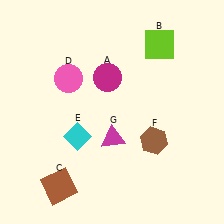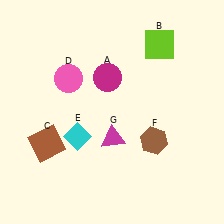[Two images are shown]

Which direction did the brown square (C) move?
The brown square (C) moved up.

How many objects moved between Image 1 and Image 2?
1 object moved between the two images.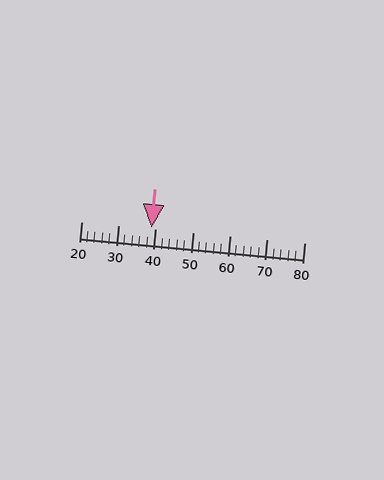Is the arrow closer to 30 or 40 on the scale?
The arrow is closer to 40.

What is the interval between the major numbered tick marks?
The major tick marks are spaced 10 units apart.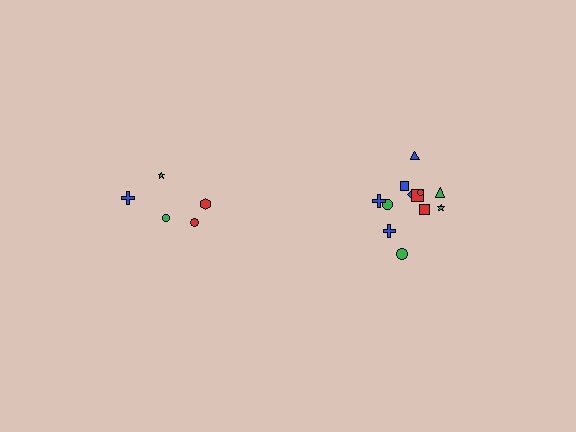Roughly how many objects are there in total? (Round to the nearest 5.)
Roughly 15 objects in total.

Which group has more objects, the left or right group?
The right group.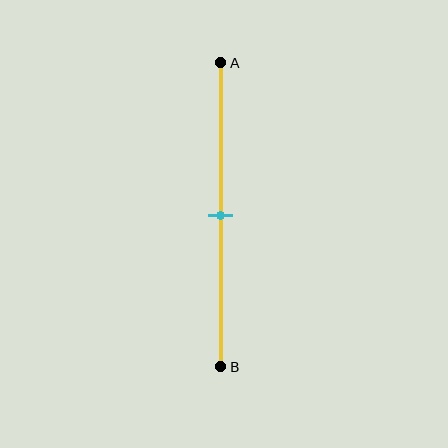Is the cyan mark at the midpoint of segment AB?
Yes, the mark is approximately at the midpoint.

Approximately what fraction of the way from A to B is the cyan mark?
The cyan mark is approximately 50% of the way from A to B.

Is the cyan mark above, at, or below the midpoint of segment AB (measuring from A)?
The cyan mark is approximately at the midpoint of segment AB.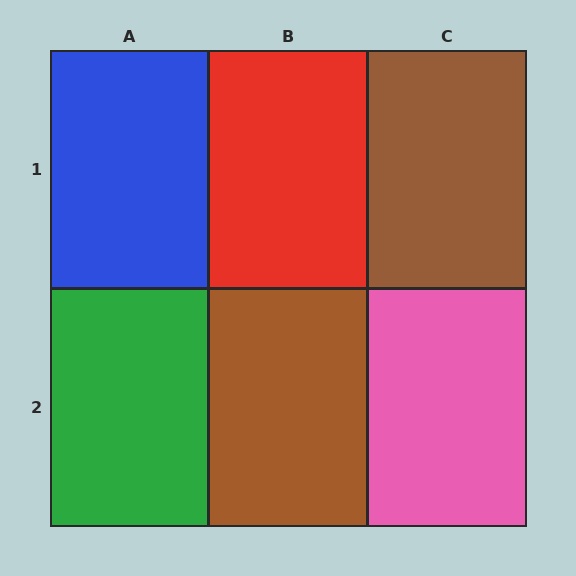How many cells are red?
1 cell is red.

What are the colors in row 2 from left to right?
Green, brown, pink.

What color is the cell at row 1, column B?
Red.